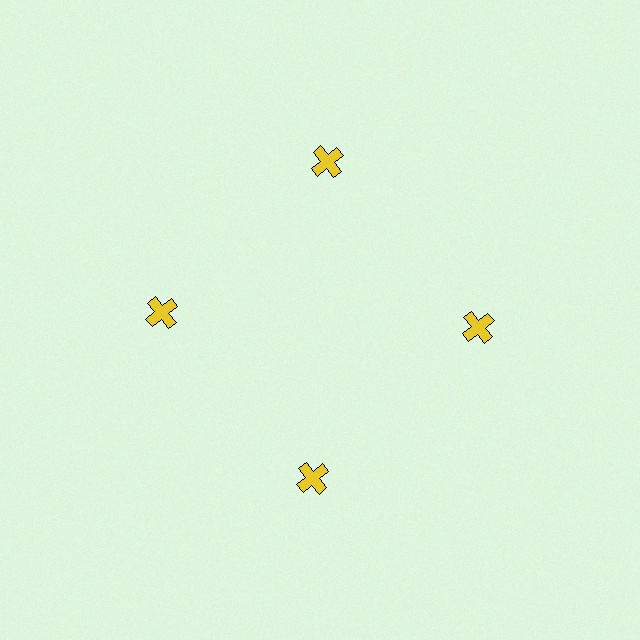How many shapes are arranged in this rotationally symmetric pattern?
There are 4 shapes, arranged in 4 groups of 1.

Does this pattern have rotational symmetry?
Yes, this pattern has 4-fold rotational symmetry. It looks the same after rotating 90 degrees around the center.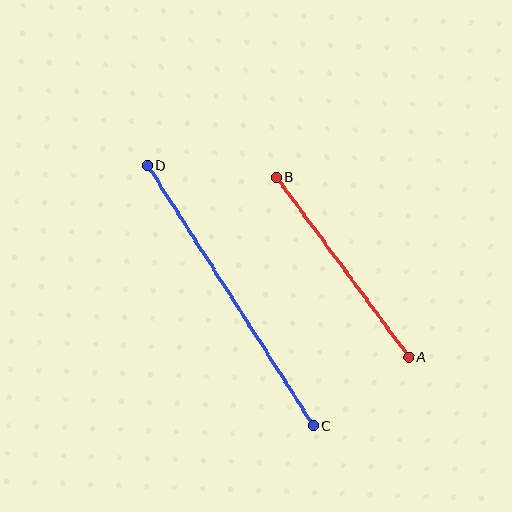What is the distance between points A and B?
The distance is approximately 224 pixels.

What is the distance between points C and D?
The distance is approximately 308 pixels.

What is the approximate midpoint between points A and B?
The midpoint is at approximately (342, 267) pixels.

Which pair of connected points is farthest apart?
Points C and D are farthest apart.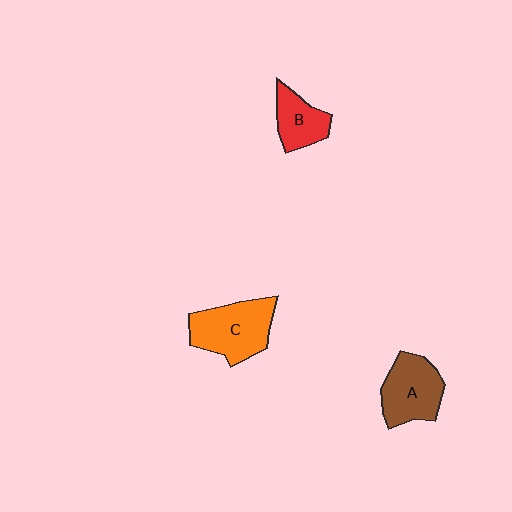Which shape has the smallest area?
Shape B (red).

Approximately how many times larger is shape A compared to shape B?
Approximately 1.4 times.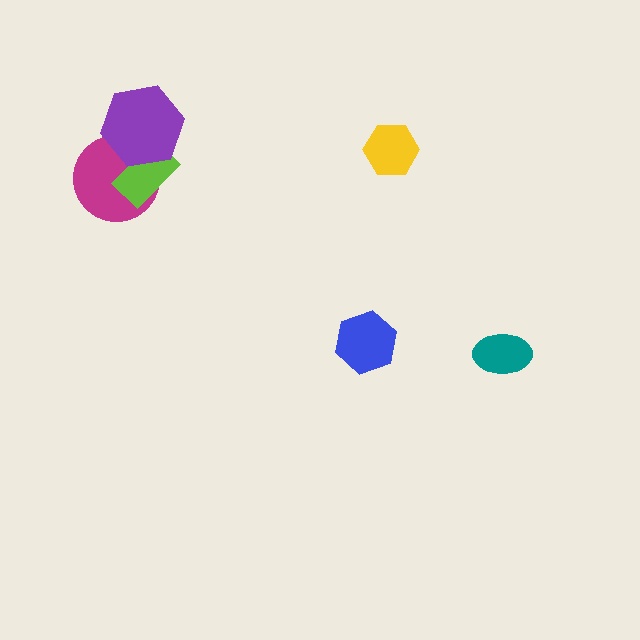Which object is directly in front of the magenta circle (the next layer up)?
The lime rectangle is directly in front of the magenta circle.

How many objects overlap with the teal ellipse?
0 objects overlap with the teal ellipse.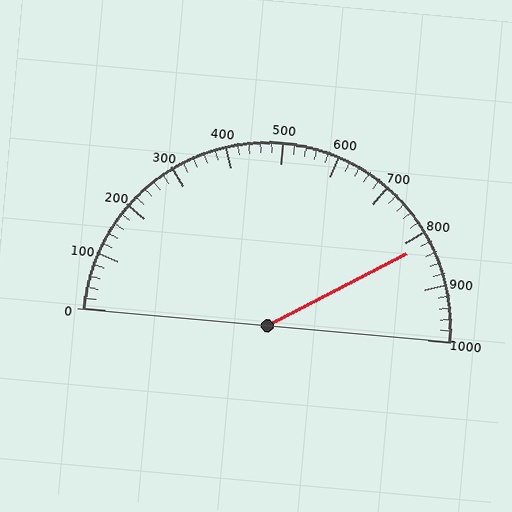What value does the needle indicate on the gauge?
The needle indicates approximately 820.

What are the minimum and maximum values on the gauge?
The gauge ranges from 0 to 1000.